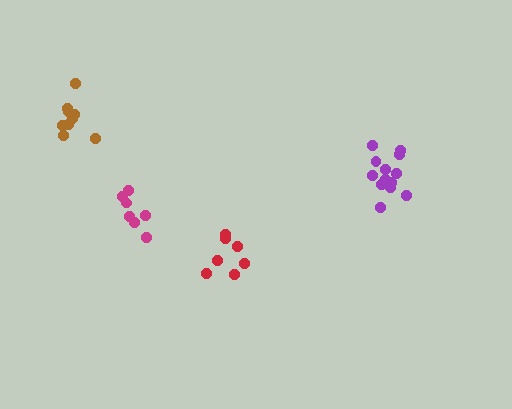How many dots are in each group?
Group 1: 13 dots, Group 2: 7 dots, Group 3: 9 dots, Group 4: 7 dots (36 total).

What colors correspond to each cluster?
The clusters are colored: purple, red, brown, magenta.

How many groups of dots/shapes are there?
There are 4 groups.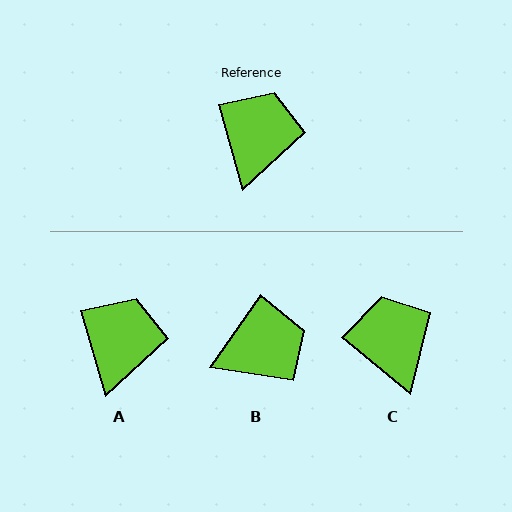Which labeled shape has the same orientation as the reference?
A.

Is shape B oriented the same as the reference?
No, it is off by about 51 degrees.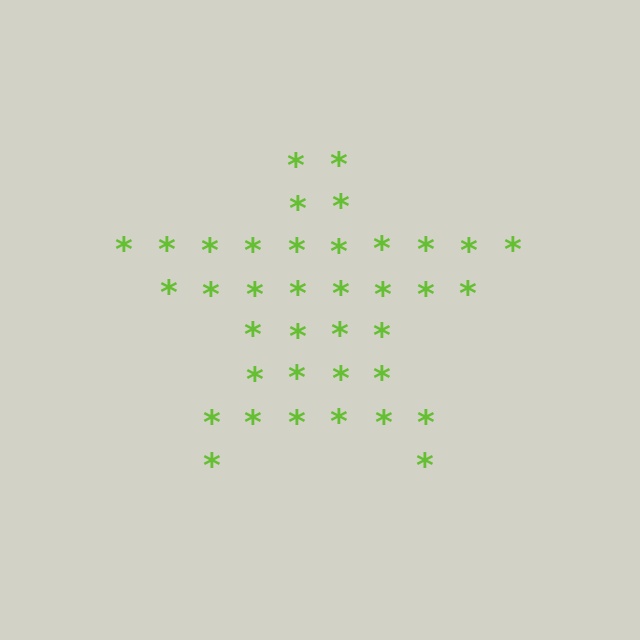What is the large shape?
The large shape is a star.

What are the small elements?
The small elements are asterisks.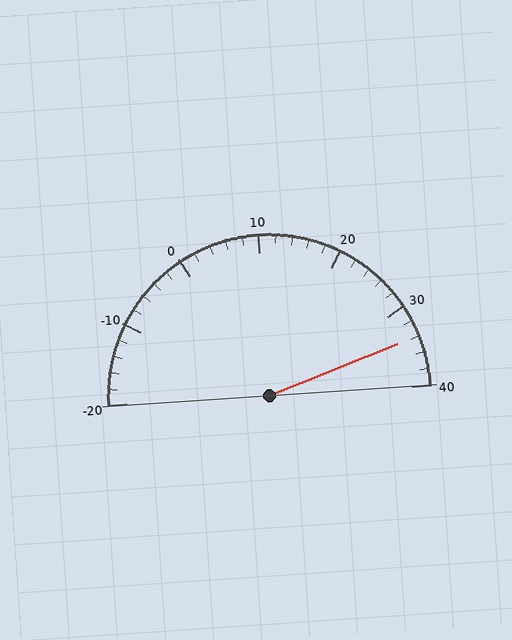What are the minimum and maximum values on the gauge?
The gauge ranges from -20 to 40.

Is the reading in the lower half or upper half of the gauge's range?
The reading is in the upper half of the range (-20 to 40).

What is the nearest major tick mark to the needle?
The nearest major tick mark is 30.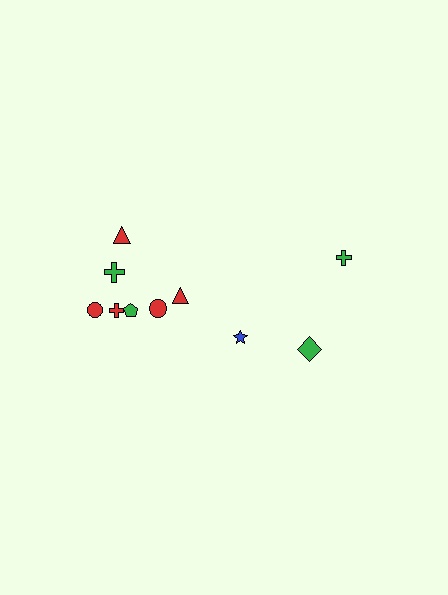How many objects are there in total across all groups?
There are 10 objects.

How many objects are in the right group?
There are 3 objects.